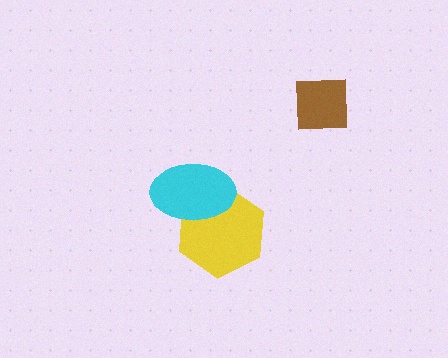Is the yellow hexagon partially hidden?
Yes, it is partially covered by another shape.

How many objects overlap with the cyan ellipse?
1 object overlaps with the cyan ellipse.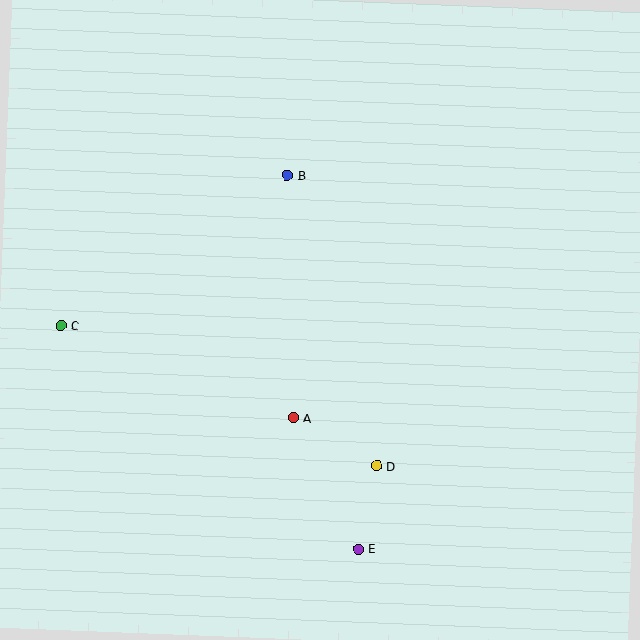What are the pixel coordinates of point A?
Point A is at (293, 418).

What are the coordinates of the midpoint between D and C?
The midpoint between D and C is at (219, 396).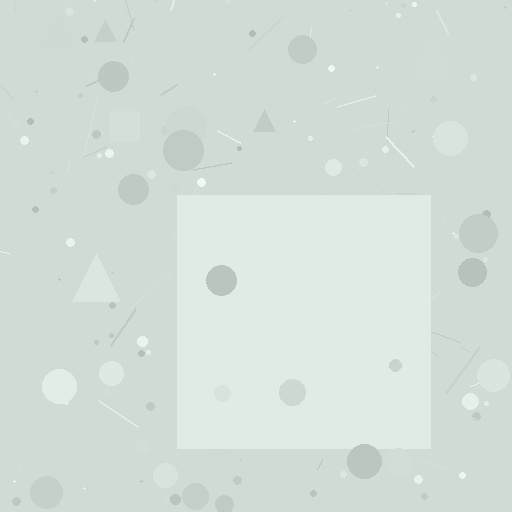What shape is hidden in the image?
A square is hidden in the image.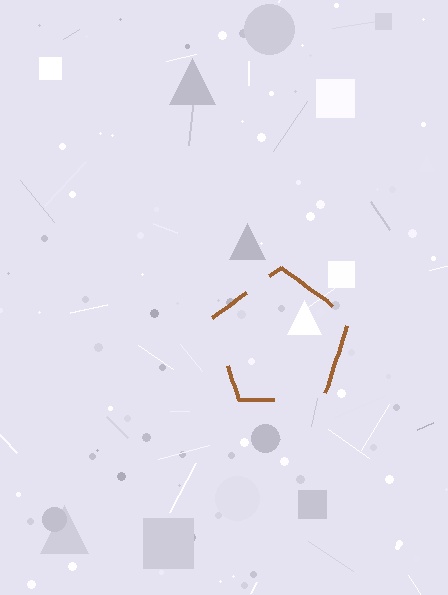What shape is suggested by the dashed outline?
The dashed outline suggests a pentagon.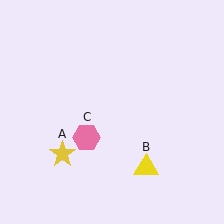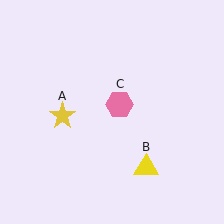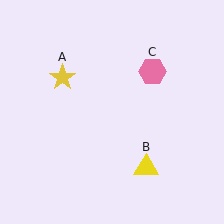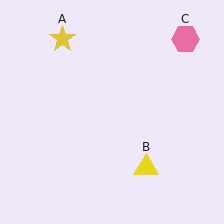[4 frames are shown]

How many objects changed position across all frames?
2 objects changed position: yellow star (object A), pink hexagon (object C).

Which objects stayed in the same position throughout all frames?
Yellow triangle (object B) remained stationary.